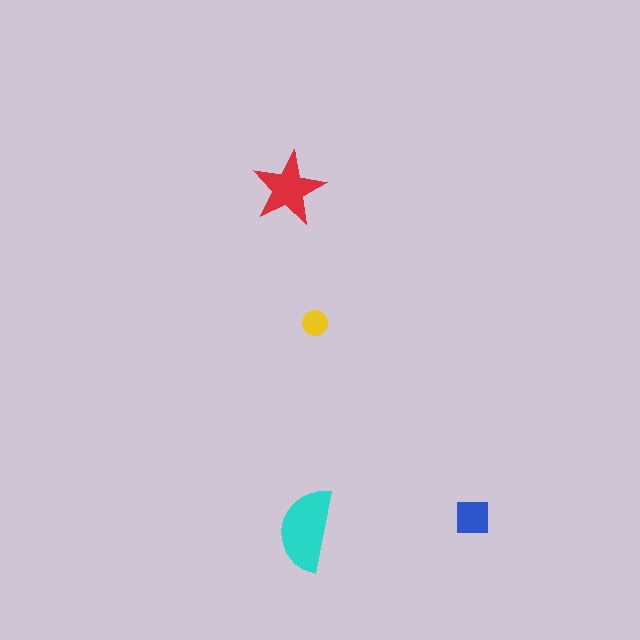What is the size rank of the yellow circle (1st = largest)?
4th.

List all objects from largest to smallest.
The cyan semicircle, the red star, the blue square, the yellow circle.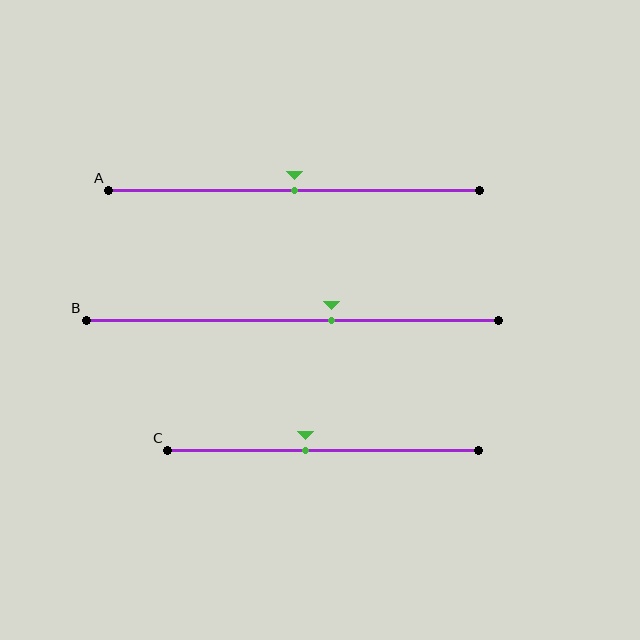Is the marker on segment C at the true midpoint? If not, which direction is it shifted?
No, the marker on segment C is shifted to the left by about 6% of the segment length.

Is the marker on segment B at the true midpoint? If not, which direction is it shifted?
No, the marker on segment B is shifted to the right by about 9% of the segment length.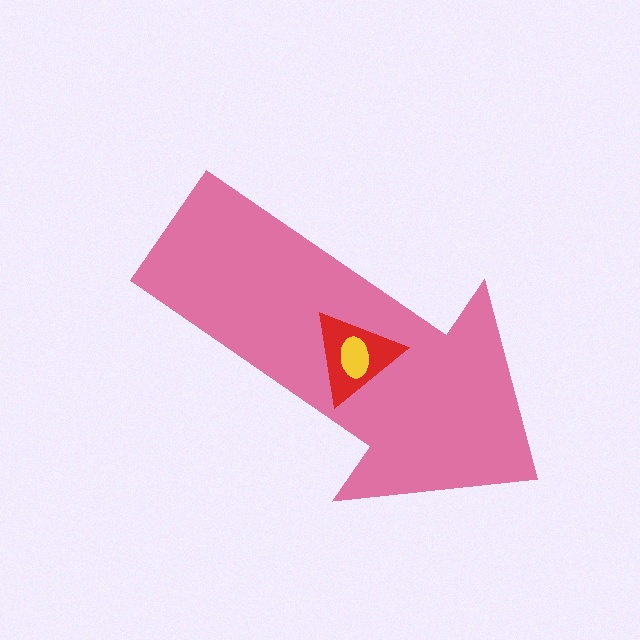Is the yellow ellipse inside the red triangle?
Yes.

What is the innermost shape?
The yellow ellipse.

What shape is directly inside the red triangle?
The yellow ellipse.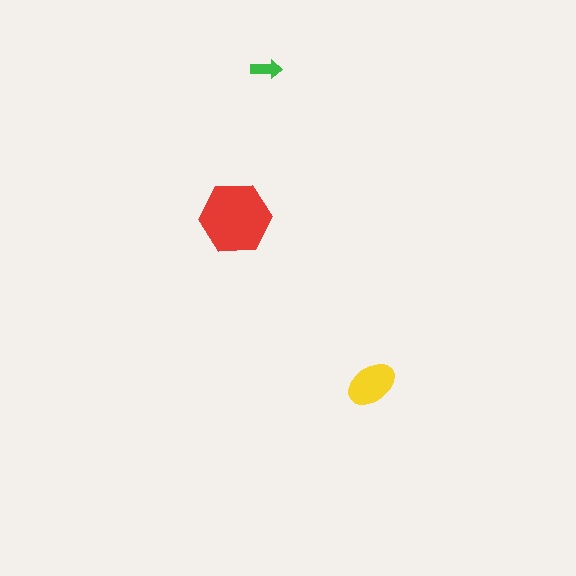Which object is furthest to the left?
The red hexagon is leftmost.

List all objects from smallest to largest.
The green arrow, the yellow ellipse, the red hexagon.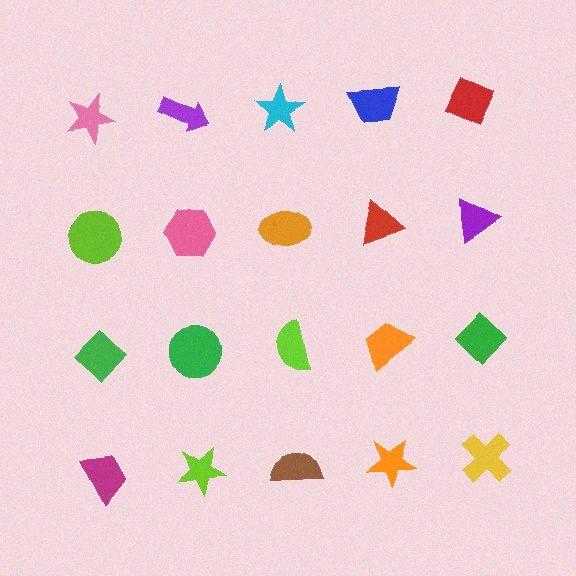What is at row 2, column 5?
A purple triangle.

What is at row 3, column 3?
A lime semicircle.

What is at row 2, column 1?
A lime circle.